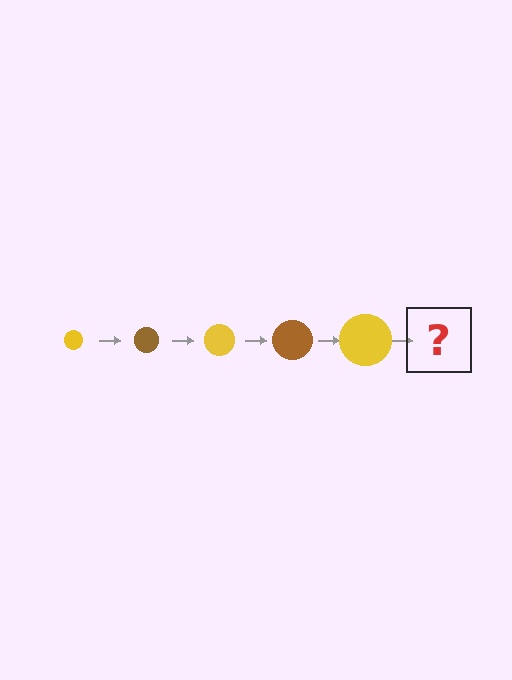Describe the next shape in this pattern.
It should be a brown circle, larger than the previous one.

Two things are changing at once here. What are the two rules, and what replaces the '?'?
The two rules are that the circle grows larger each step and the color cycles through yellow and brown. The '?' should be a brown circle, larger than the previous one.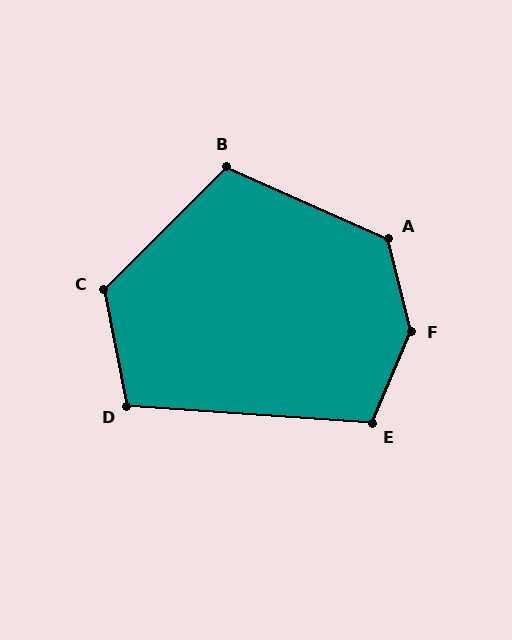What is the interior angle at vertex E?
Approximately 109 degrees (obtuse).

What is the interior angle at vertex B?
Approximately 111 degrees (obtuse).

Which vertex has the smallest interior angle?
D, at approximately 105 degrees.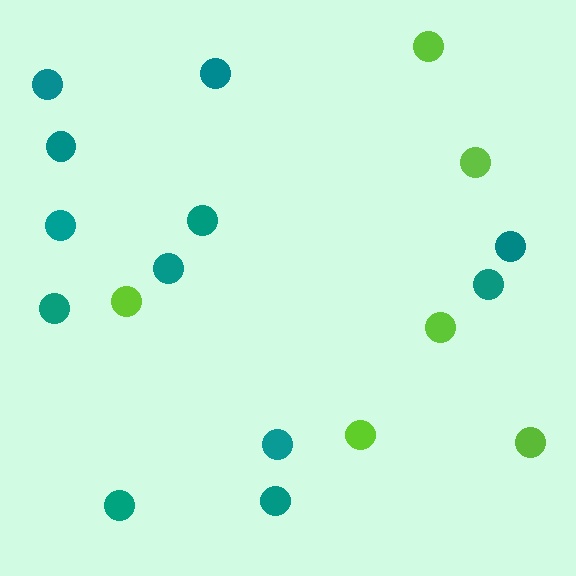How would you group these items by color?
There are 2 groups: one group of teal circles (12) and one group of lime circles (6).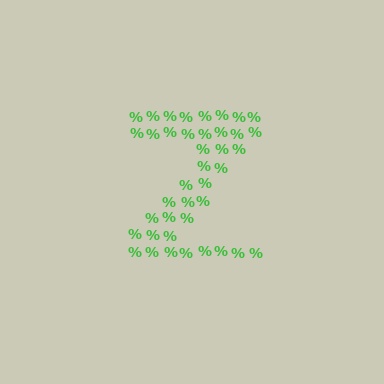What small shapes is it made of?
It is made of small percent signs.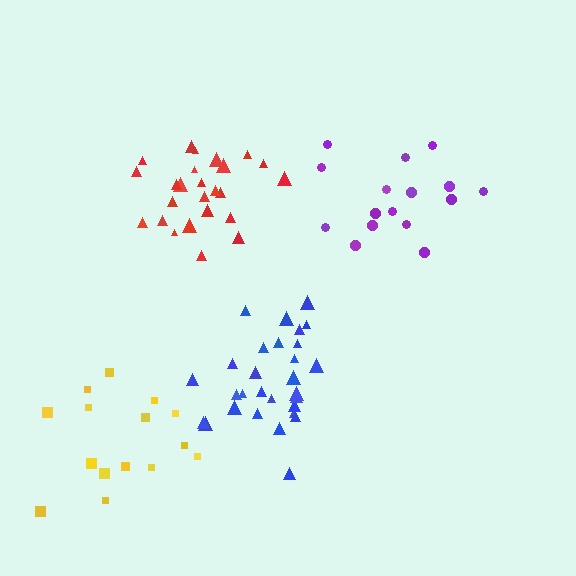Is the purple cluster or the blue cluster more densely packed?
Blue.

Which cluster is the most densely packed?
Red.